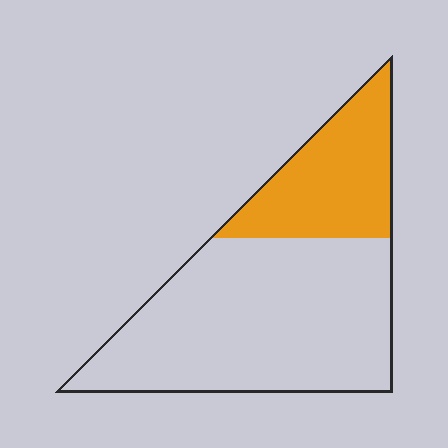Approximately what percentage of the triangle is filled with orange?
Approximately 30%.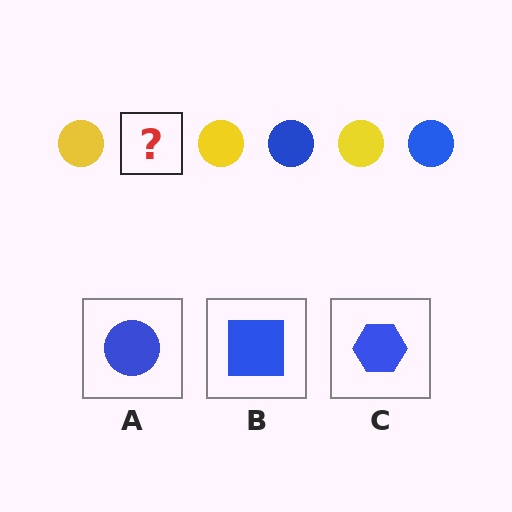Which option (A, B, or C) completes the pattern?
A.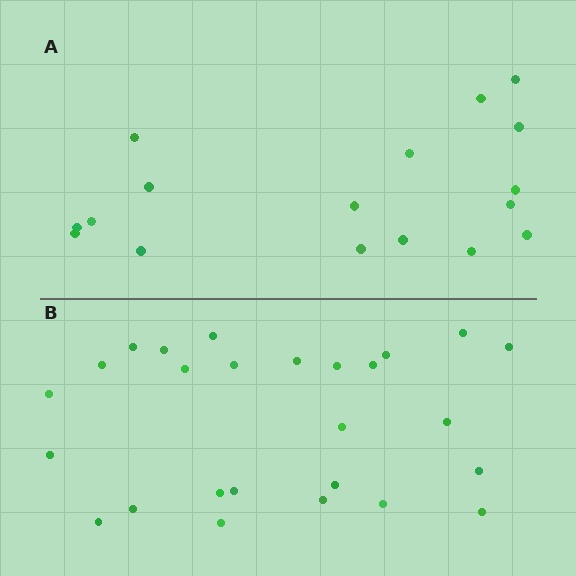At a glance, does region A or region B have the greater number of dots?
Region B (the bottom region) has more dots.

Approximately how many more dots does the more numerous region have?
Region B has roughly 8 or so more dots than region A.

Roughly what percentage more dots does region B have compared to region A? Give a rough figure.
About 55% more.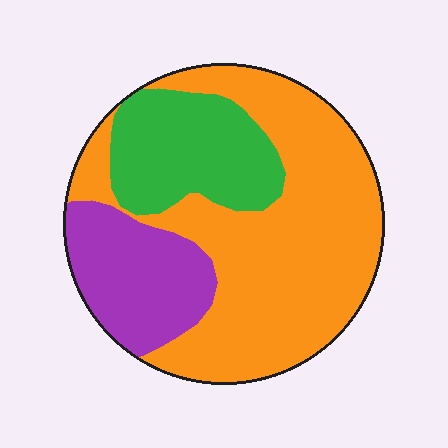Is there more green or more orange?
Orange.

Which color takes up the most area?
Orange, at roughly 60%.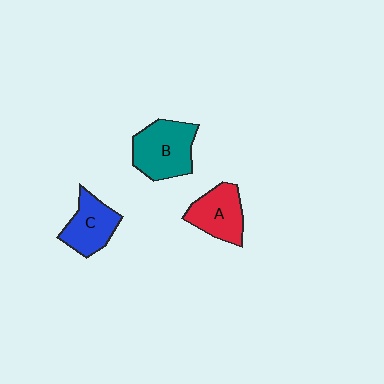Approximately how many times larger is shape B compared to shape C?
Approximately 1.3 times.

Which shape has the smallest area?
Shape C (blue).